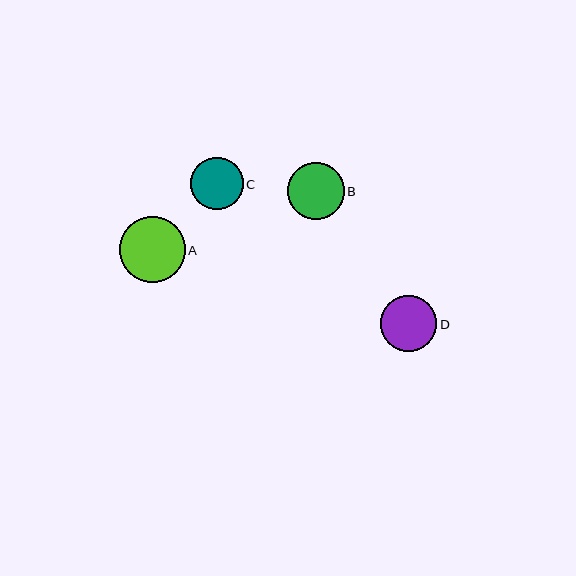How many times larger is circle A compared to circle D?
Circle A is approximately 1.2 times the size of circle D.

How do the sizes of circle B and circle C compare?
Circle B and circle C are approximately the same size.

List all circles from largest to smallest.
From largest to smallest: A, B, D, C.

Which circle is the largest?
Circle A is the largest with a size of approximately 66 pixels.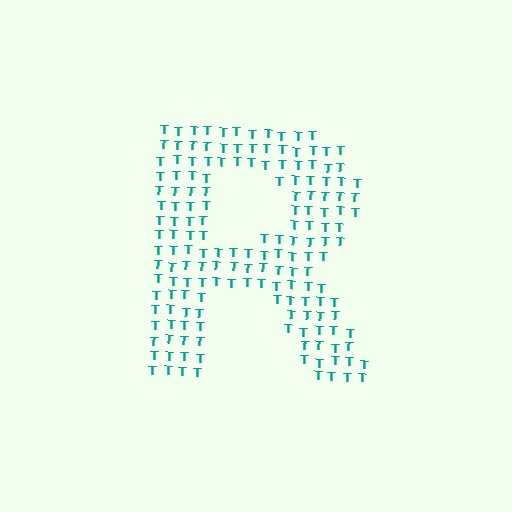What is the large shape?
The large shape is the letter R.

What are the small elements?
The small elements are letter T's.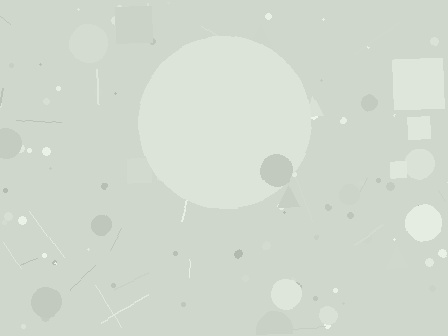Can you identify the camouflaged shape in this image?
The camouflaged shape is a circle.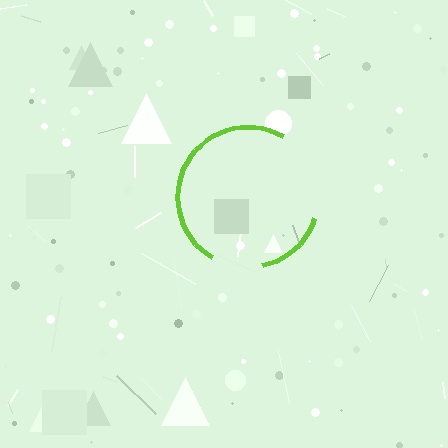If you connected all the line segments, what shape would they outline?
They would outline a circle.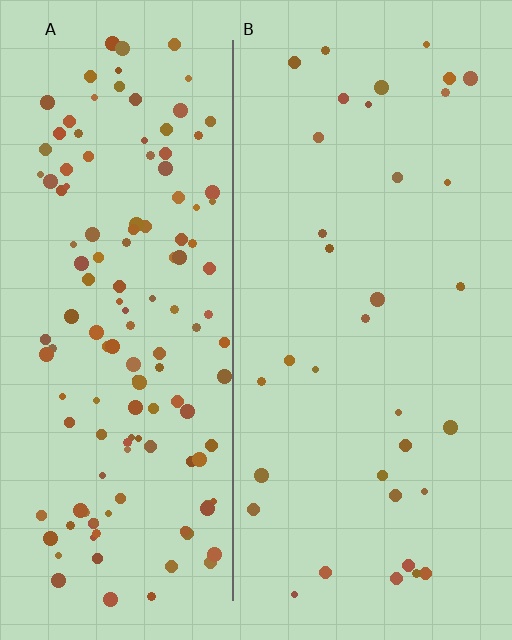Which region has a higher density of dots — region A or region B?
A (the left).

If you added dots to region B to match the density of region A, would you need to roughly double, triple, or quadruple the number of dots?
Approximately quadruple.